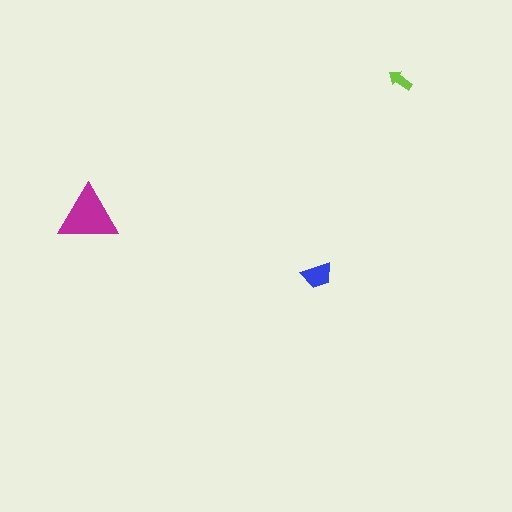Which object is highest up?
The lime arrow is topmost.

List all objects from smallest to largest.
The lime arrow, the blue trapezoid, the magenta triangle.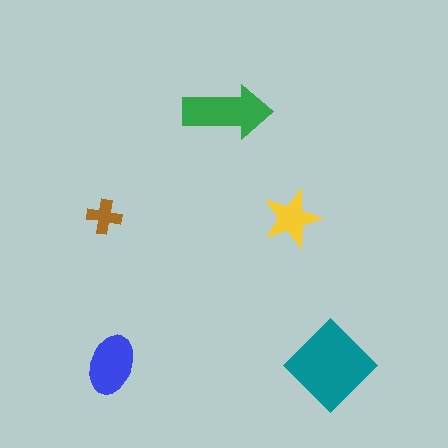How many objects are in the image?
There are 5 objects in the image.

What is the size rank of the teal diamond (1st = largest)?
1st.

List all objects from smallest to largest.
The brown cross, the yellow star, the blue ellipse, the green arrow, the teal diamond.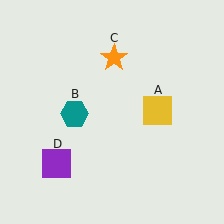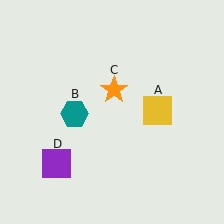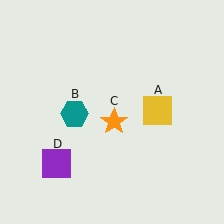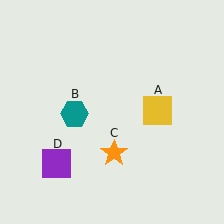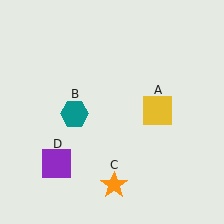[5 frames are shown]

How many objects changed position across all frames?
1 object changed position: orange star (object C).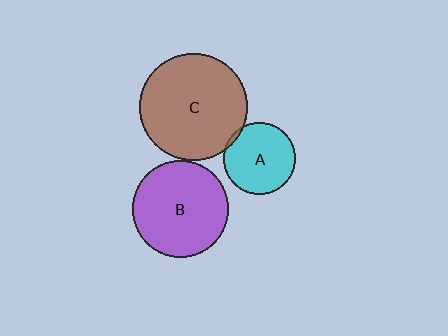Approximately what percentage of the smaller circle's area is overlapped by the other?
Approximately 5%.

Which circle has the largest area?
Circle C (brown).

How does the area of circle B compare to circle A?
Approximately 1.8 times.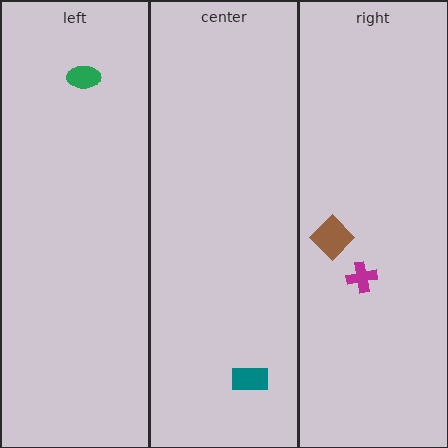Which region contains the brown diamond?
The right region.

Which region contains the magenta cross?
The right region.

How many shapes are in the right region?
2.